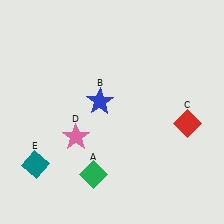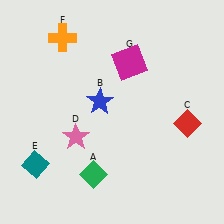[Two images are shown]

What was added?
An orange cross (F), a magenta square (G) were added in Image 2.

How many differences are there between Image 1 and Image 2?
There are 2 differences between the two images.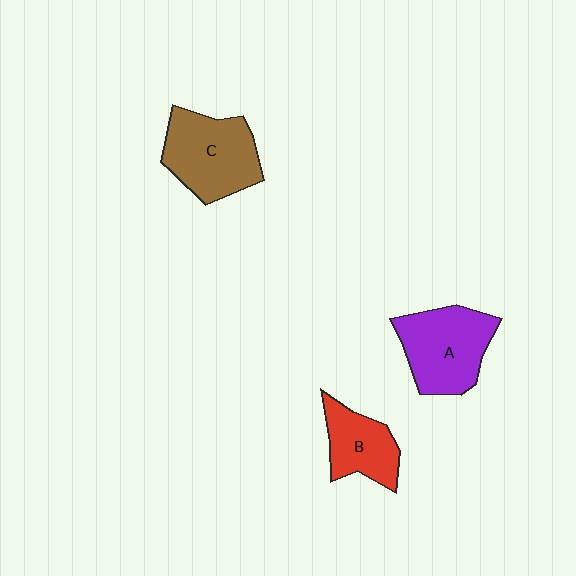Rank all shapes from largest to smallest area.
From largest to smallest: C (brown), A (purple), B (red).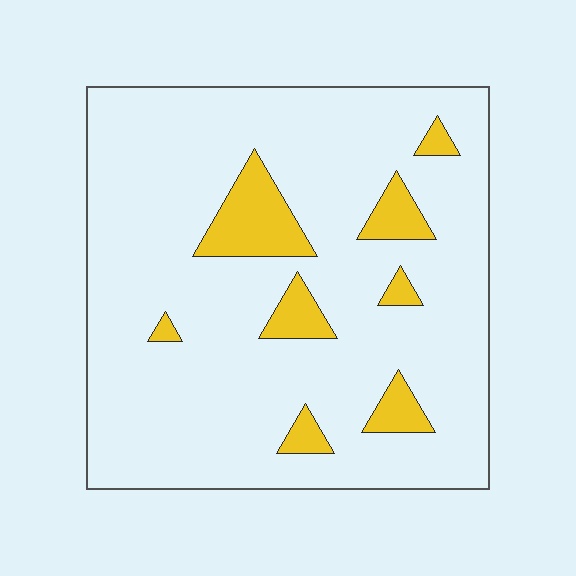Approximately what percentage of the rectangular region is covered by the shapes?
Approximately 10%.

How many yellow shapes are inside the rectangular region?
8.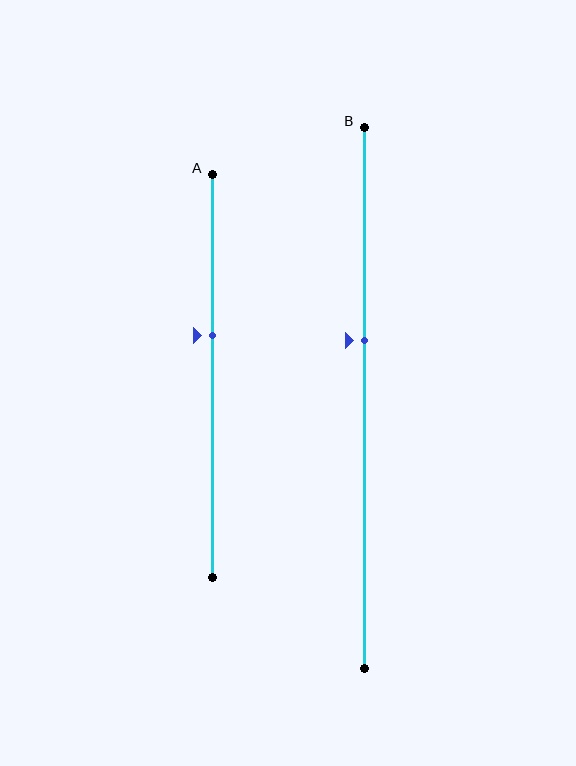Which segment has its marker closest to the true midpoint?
Segment A has its marker closest to the true midpoint.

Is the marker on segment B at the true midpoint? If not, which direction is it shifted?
No, the marker on segment B is shifted upward by about 11% of the segment length.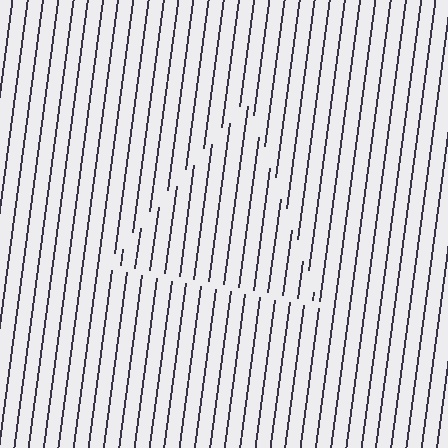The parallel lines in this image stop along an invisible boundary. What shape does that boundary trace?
An illusory triangle. The interior of the shape contains the same grating, shifted by half a period — the contour is defined by the phase discontinuity where line-ends from the inner and outer gratings abut.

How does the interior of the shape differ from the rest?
The interior of the shape contains the same grating, shifted by half a period — the contour is defined by the phase discontinuity where line-ends from the inner and outer gratings abut.